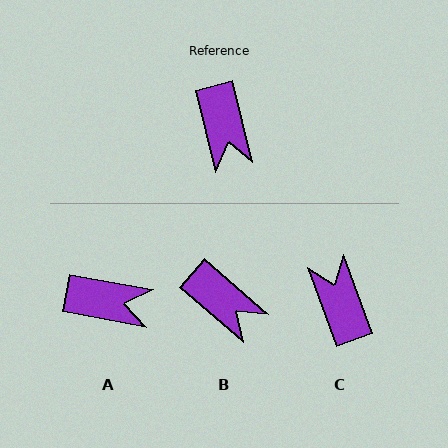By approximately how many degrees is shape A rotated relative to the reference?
Approximately 65 degrees counter-clockwise.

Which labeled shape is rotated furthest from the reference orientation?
C, about 174 degrees away.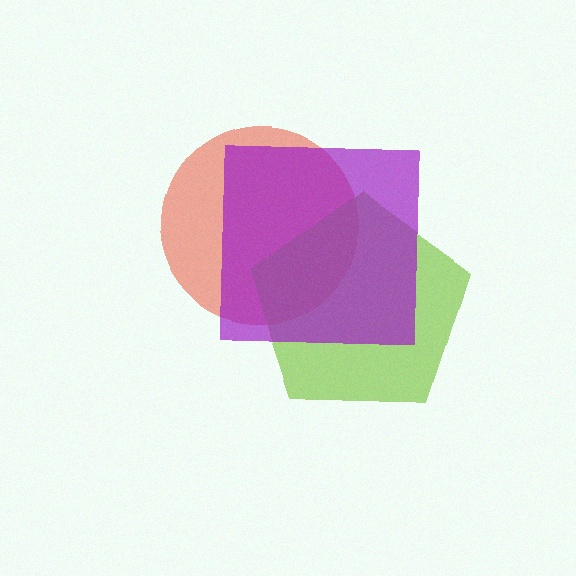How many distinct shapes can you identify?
There are 3 distinct shapes: a red circle, a lime pentagon, a purple square.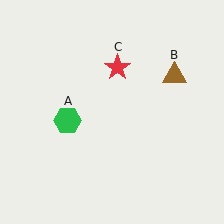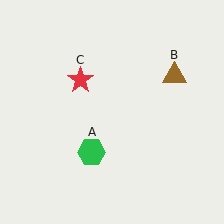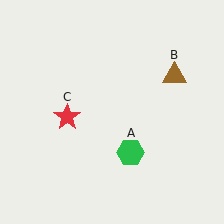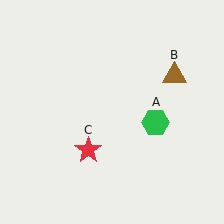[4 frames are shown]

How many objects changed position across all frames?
2 objects changed position: green hexagon (object A), red star (object C).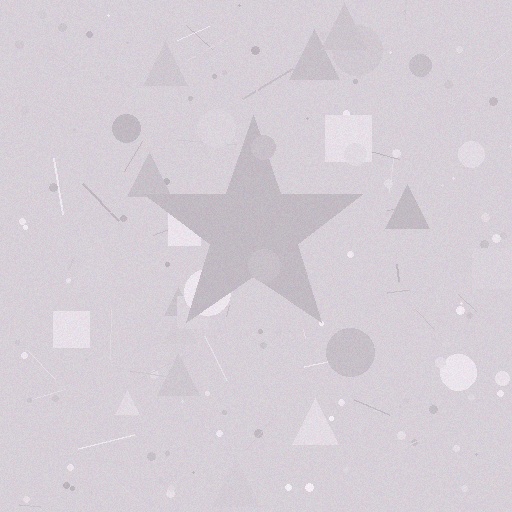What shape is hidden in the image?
A star is hidden in the image.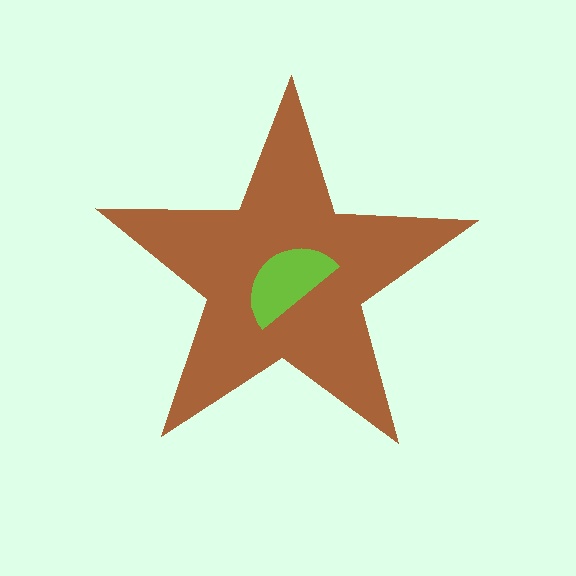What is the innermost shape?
The lime semicircle.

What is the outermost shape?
The brown star.